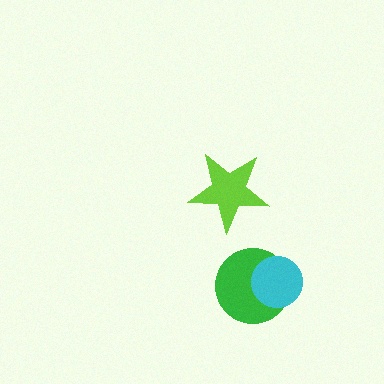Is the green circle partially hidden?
Yes, it is partially covered by another shape.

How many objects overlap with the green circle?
1 object overlaps with the green circle.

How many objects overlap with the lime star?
0 objects overlap with the lime star.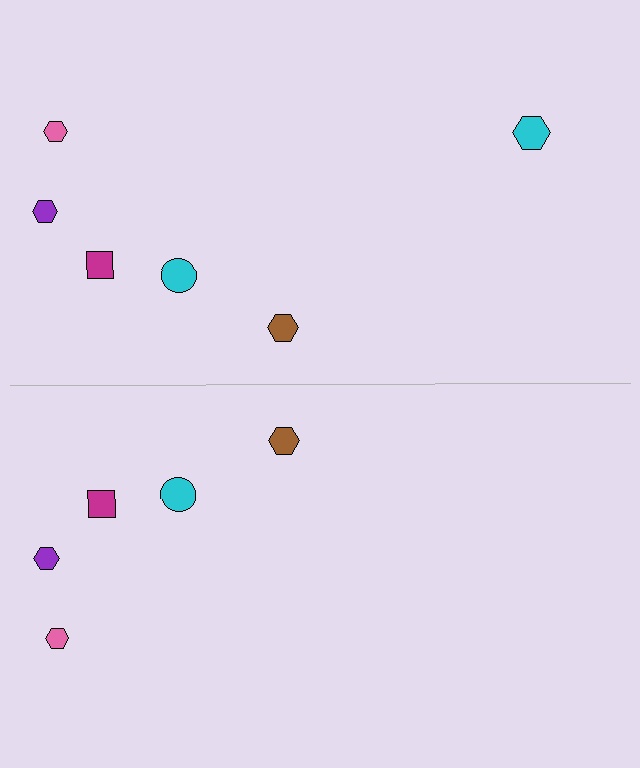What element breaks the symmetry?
A cyan hexagon is missing from the bottom side.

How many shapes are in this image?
There are 11 shapes in this image.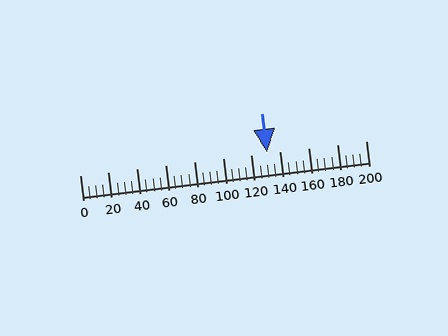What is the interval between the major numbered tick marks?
The major tick marks are spaced 20 units apart.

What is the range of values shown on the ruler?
The ruler shows values from 0 to 200.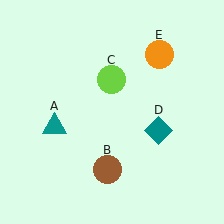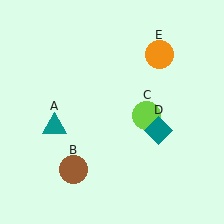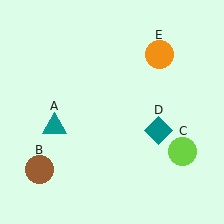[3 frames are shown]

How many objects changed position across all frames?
2 objects changed position: brown circle (object B), lime circle (object C).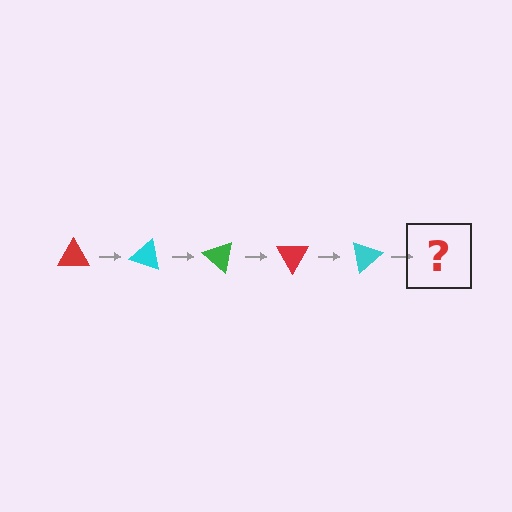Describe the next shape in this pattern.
It should be a green triangle, rotated 100 degrees from the start.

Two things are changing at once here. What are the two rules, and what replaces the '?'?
The two rules are that it rotates 20 degrees each step and the color cycles through red, cyan, and green. The '?' should be a green triangle, rotated 100 degrees from the start.